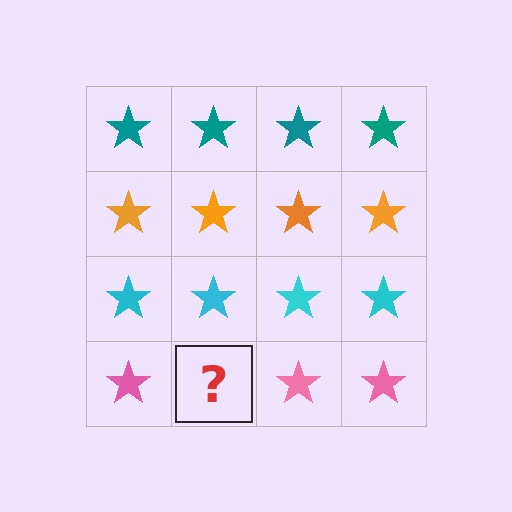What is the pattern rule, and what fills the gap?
The rule is that each row has a consistent color. The gap should be filled with a pink star.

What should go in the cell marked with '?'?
The missing cell should contain a pink star.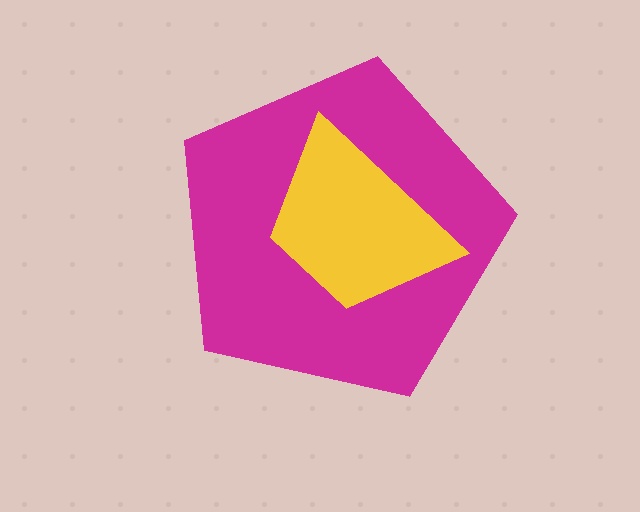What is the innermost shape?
The yellow trapezoid.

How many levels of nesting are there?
2.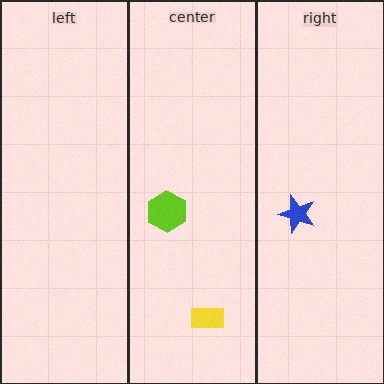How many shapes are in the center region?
2.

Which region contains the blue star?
The right region.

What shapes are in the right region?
The blue star.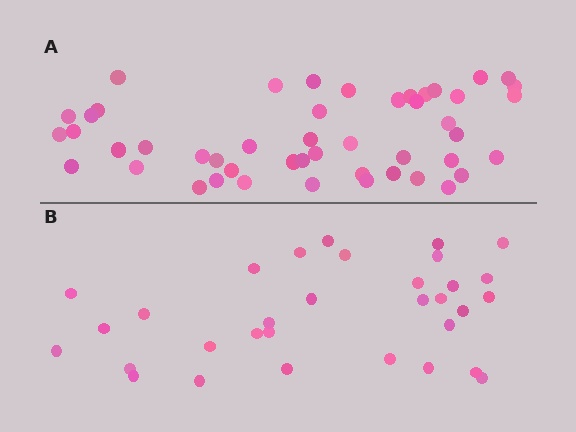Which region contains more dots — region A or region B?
Region A (the top region) has more dots.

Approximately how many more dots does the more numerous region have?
Region A has approximately 15 more dots than region B.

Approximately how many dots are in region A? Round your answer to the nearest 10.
About 50 dots. (The exact count is 48, which rounds to 50.)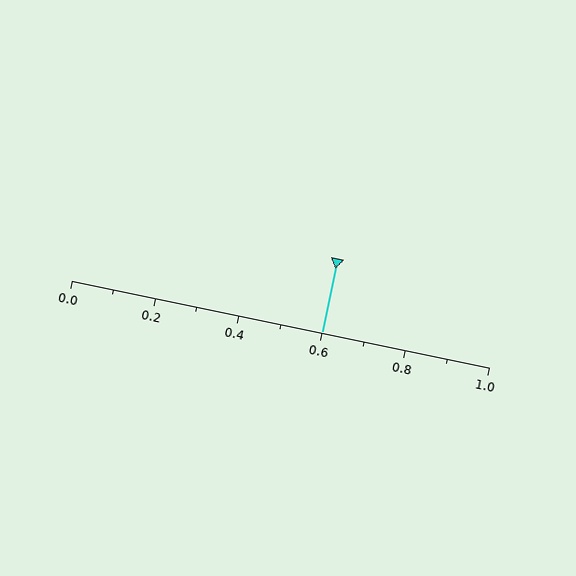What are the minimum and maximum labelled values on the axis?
The axis runs from 0.0 to 1.0.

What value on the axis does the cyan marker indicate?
The marker indicates approximately 0.6.